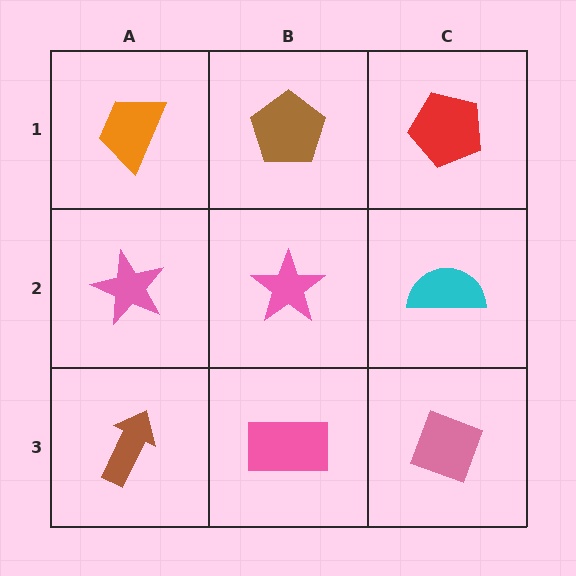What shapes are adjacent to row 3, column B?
A pink star (row 2, column B), a brown arrow (row 3, column A), a pink diamond (row 3, column C).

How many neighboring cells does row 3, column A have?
2.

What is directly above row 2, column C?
A red pentagon.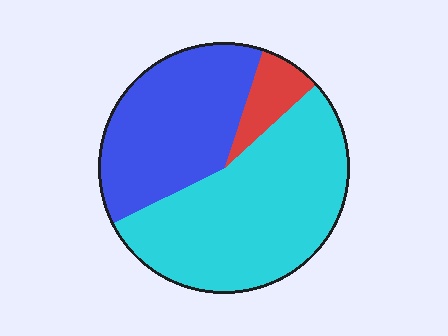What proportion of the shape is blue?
Blue takes up about three eighths (3/8) of the shape.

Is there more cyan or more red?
Cyan.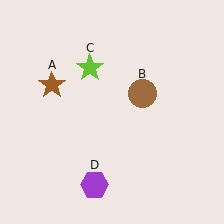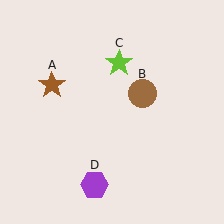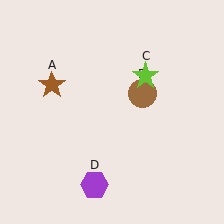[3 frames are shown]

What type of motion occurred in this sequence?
The lime star (object C) rotated clockwise around the center of the scene.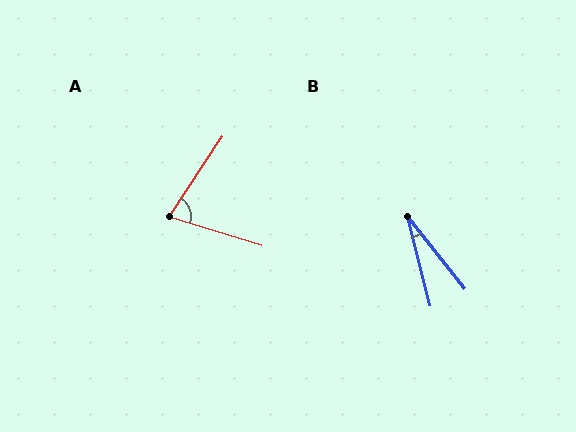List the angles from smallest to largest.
B (25°), A (74°).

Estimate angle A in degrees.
Approximately 74 degrees.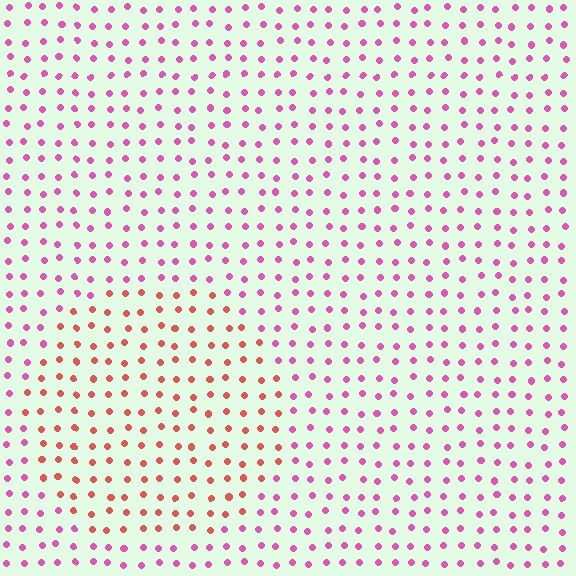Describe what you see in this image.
The image is filled with small pink elements in a uniform arrangement. A circle-shaped region is visible where the elements are tinted to a slightly different hue, forming a subtle color boundary.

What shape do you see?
I see a circle.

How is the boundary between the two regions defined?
The boundary is defined purely by a slight shift in hue (about 42 degrees). Spacing, size, and orientation are identical on both sides.